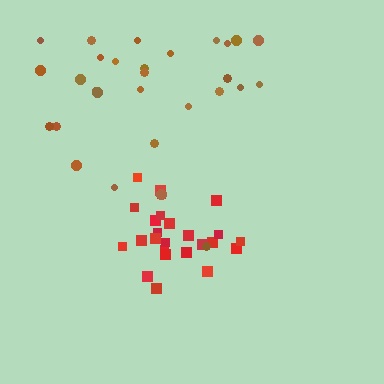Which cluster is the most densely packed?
Red.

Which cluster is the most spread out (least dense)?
Brown.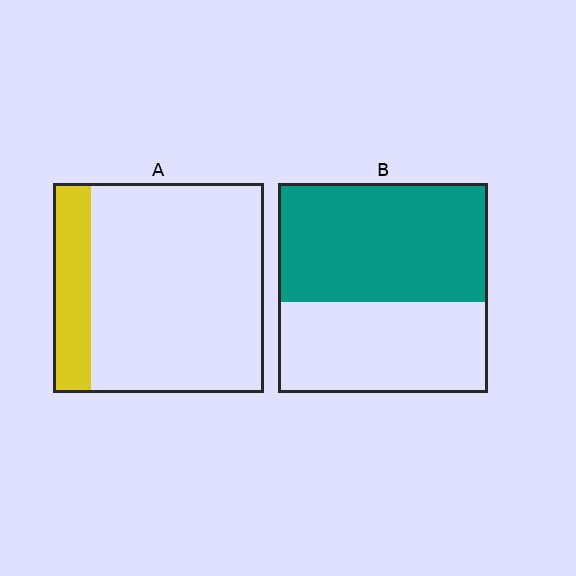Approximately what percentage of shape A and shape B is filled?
A is approximately 20% and B is approximately 55%.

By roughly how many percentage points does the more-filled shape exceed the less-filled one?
By roughly 40 percentage points (B over A).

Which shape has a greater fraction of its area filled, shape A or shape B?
Shape B.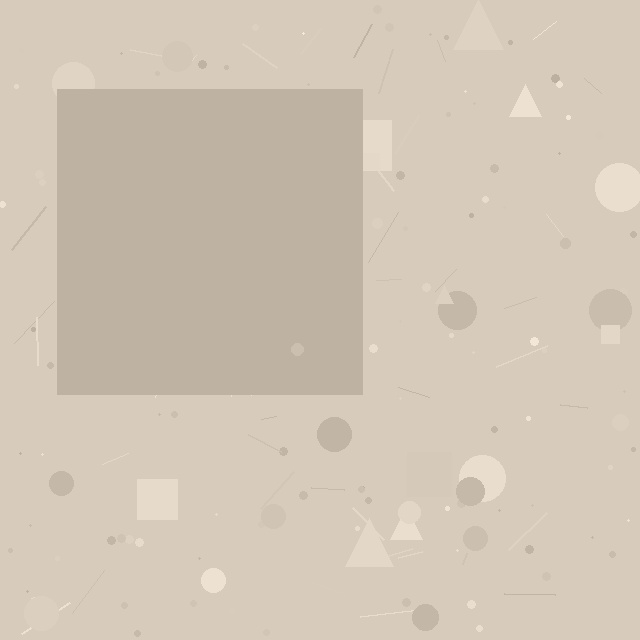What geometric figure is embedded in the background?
A square is embedded in the background.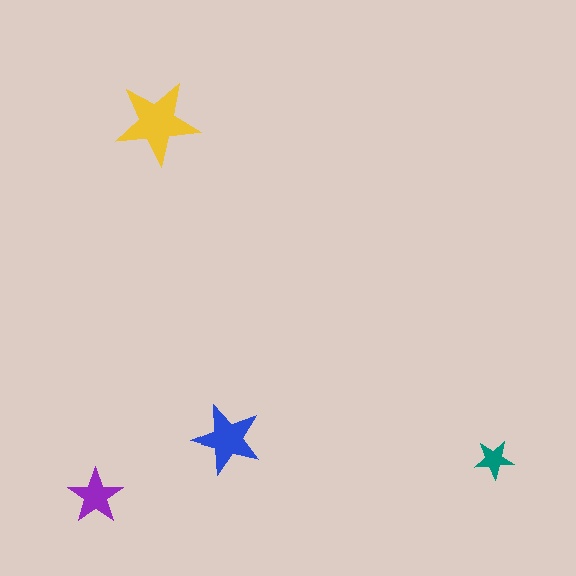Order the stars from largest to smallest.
the yellow one, the blue one, the purple one, the teal one.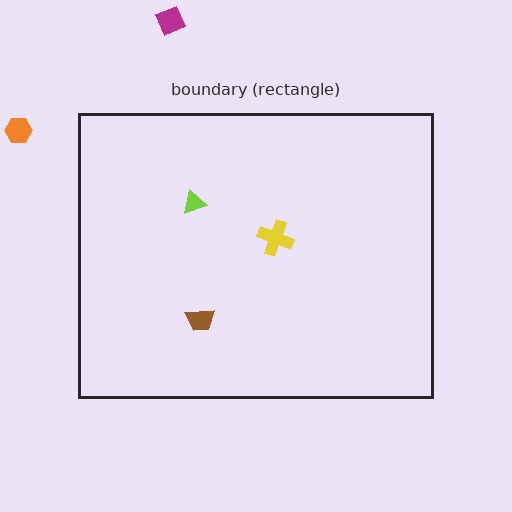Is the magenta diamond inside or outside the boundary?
Outside.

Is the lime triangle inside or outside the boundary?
Inside.